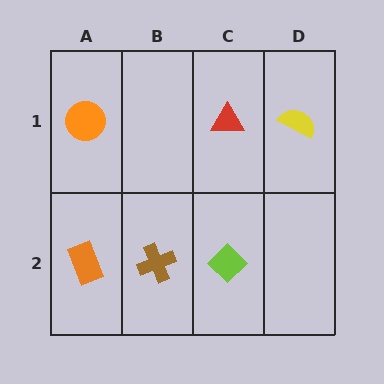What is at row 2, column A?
An orange rectangle.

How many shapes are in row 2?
3 shapes.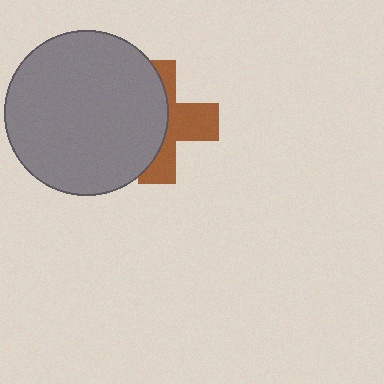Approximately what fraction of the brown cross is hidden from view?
Roughly 55% of the brown cross is hidden behind the gray circle.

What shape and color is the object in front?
The object in front is a gray circle.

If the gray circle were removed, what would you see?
You would see the complete brown cross.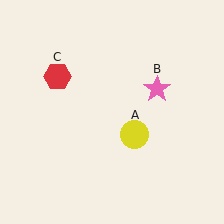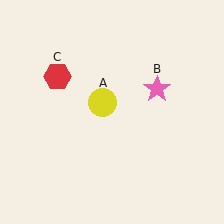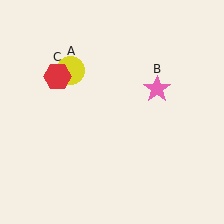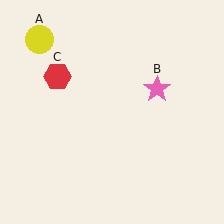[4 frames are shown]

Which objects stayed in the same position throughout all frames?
Pink star (object B) and red hexagon (object C) remained stationary.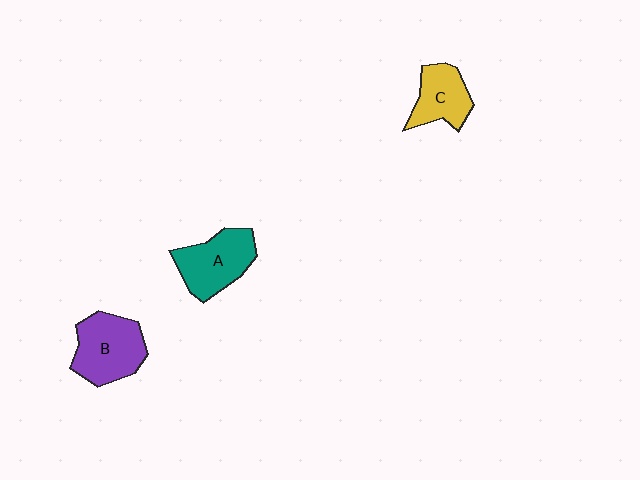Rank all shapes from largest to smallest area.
From largest to smallest: B (purple), A (teal), C (yellow).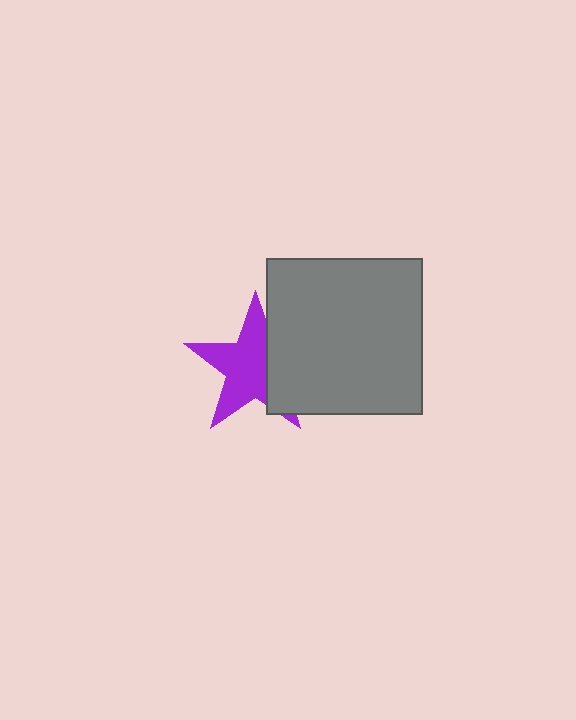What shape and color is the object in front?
The object in front is a gray square.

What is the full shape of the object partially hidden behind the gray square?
The partially hidden object is a purple star.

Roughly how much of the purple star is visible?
Most of it is visible (roughly 66%).